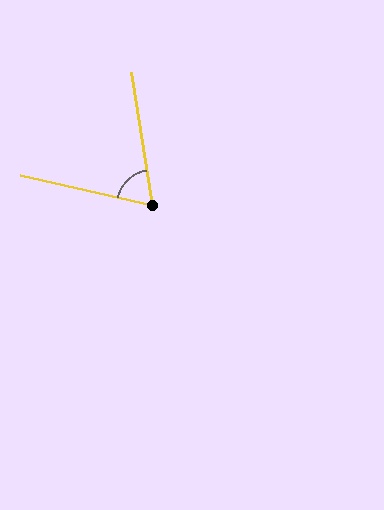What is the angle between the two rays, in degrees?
Approximately 68 degrees.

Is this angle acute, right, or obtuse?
It is acute.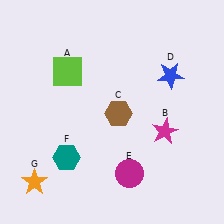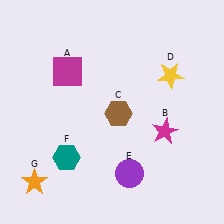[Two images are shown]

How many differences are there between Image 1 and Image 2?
There are 3 differences between the two images.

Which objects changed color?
A changed from lime to magenta. D changed from blue to yellow. E changed from magenta to purple.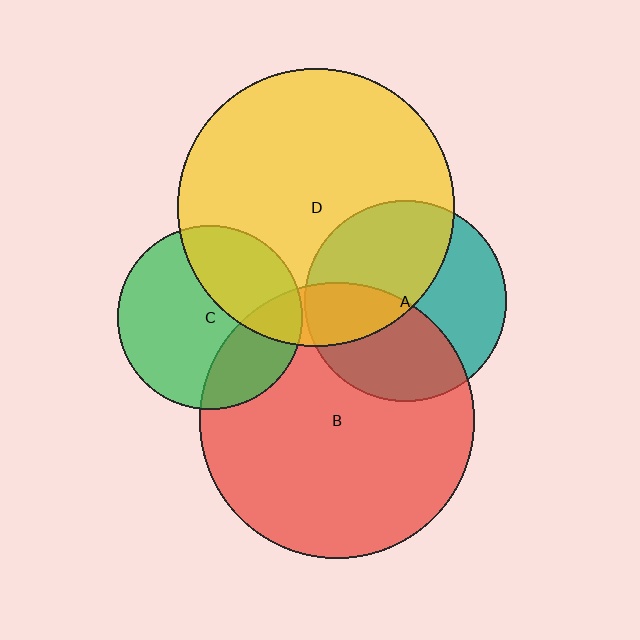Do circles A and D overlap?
Yes.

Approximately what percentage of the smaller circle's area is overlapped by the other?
Approximately 50%.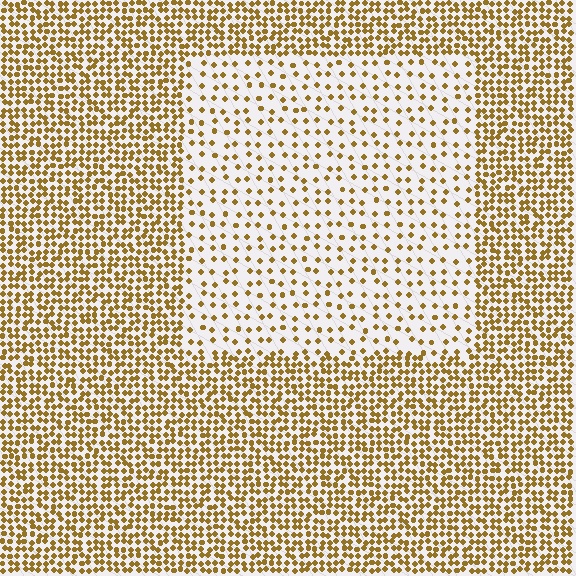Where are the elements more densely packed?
The elements are more densely packed outside the rectangle boundary.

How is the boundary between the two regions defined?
The boundary is defined by a change in element density (approximately 2.7x ratio). All elements are the same color, size, and shape.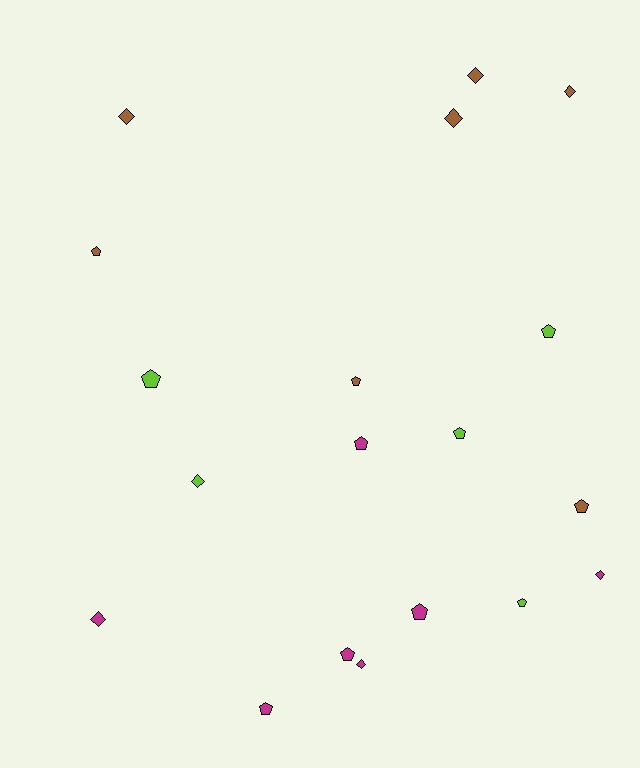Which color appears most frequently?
Magenta, with 7 objects.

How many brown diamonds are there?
There are 4 brown diamonds.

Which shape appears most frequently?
Pentagon, with 11 objects.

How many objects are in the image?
There are 19 objects.